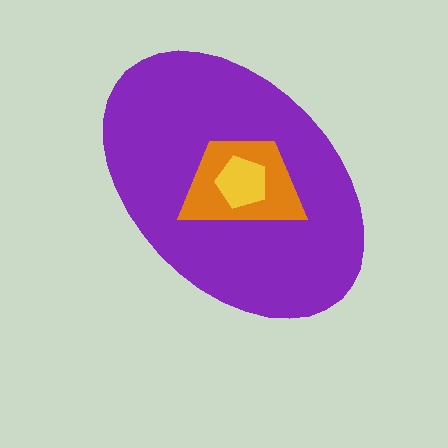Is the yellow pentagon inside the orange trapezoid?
Yes.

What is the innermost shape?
The yellow pentagon.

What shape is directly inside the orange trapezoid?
The yellow pentagon.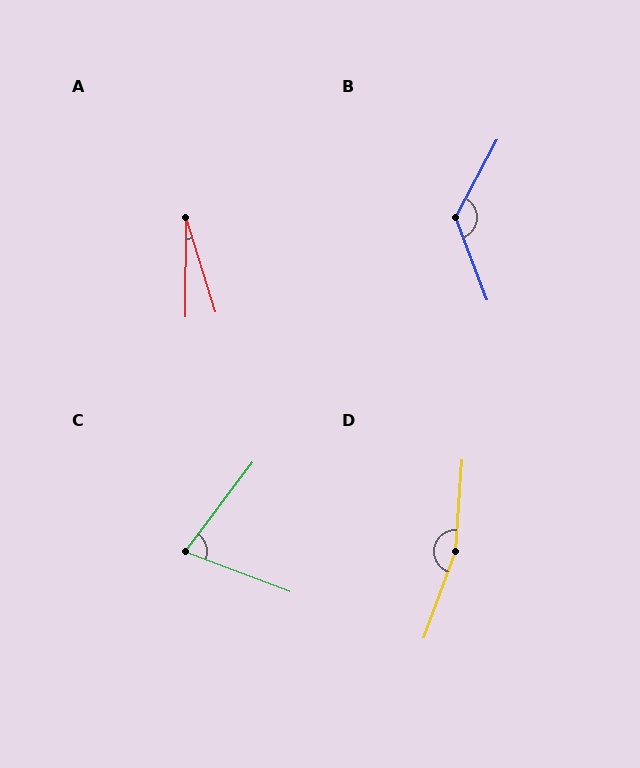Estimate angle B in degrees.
Approximately 131 degrees.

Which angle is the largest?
D, at approximately 164 degrees.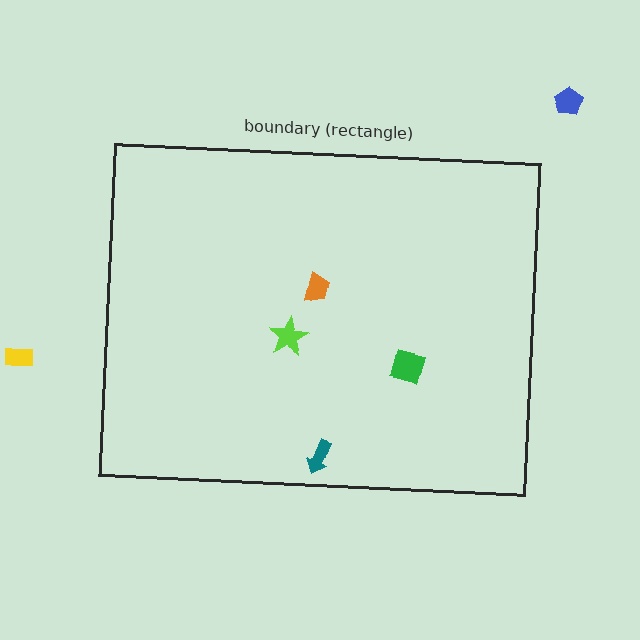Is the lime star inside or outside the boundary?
Inside.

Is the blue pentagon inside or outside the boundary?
Outside.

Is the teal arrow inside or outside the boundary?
Inside.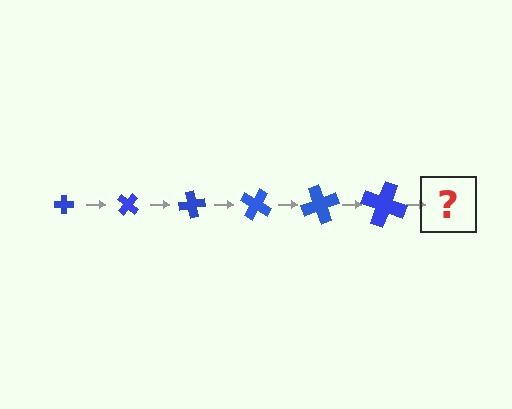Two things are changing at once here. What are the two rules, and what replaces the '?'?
The two rules are that the cross grows larger each step and it rotates 40 degrees each step. The '?' should be a cross, larger than the previous one and rotated 240 degrees from the start.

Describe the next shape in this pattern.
It should be a cross, larger than the previous one and rotated 240 degrees from the start.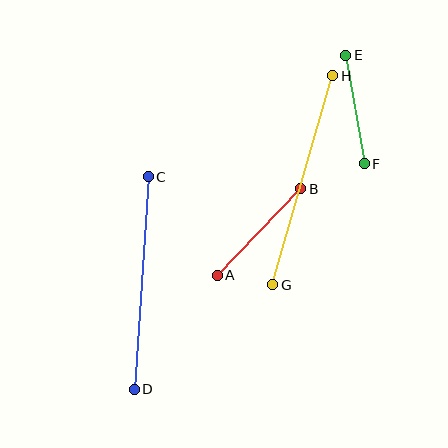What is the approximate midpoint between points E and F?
The midpoint is at approximately (355, 109) pixels.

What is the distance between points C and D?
The distance is approximately 213 pixels.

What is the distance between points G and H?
The distance is approximately 217 pixels.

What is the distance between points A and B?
The distance is approximately 120 pixels.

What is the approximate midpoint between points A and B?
The midpoint is at approximately (259, 232) pixels.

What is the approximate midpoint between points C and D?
The midpoint is at approximately (141, 283) pixels.